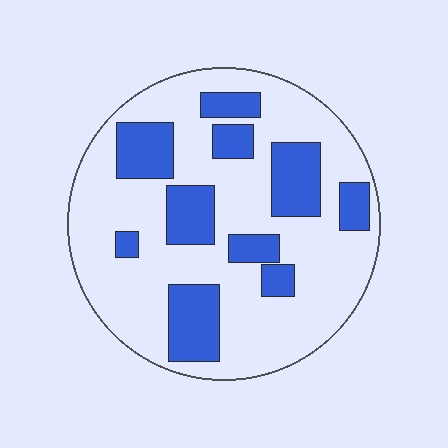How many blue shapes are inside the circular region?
10.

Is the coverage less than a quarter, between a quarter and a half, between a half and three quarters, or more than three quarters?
Between a quarter and a half.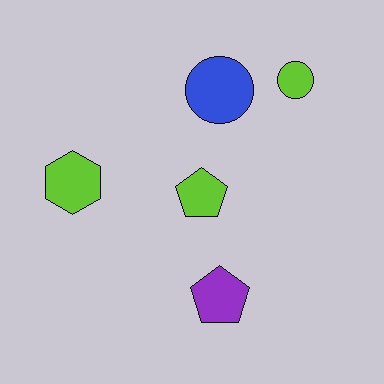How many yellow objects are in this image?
There are no yellow objects.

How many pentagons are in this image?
There are 2 pentagons.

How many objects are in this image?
There are 5 objects.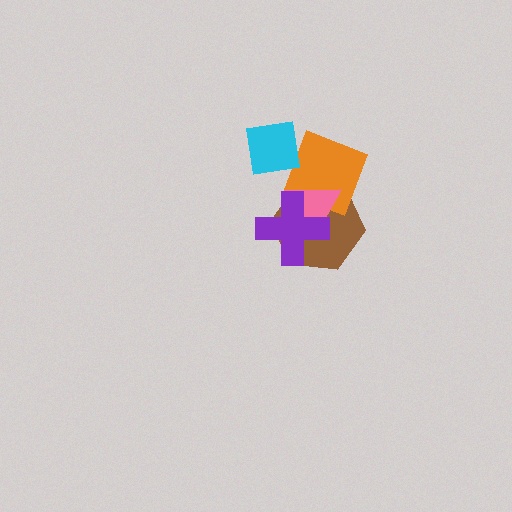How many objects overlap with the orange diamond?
4 objects overlap with the orange diamond.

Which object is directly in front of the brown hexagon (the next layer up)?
The orange diamond is directly in front of the brown hexagon.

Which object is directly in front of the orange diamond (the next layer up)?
The pink triangle is directly in front of the orange diamond.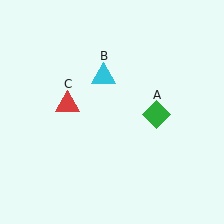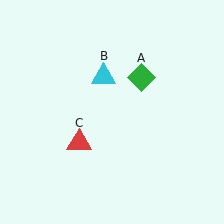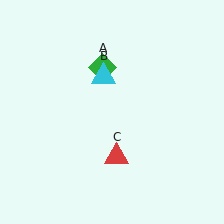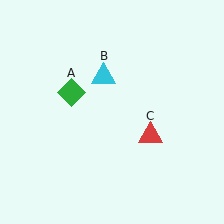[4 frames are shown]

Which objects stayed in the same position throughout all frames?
Cyan triangle (object B) remained stationary.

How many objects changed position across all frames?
2 objects changed position: green diamond (object A), red triangle (object C).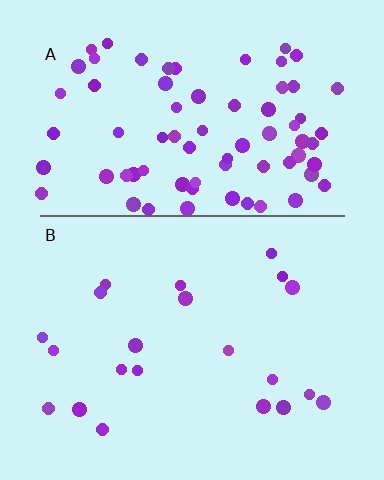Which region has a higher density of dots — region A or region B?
A (the top).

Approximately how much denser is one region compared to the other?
Approximately 3.5× — region A over region B.